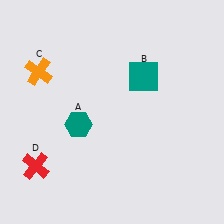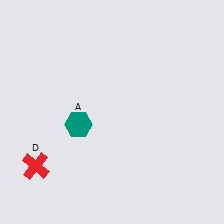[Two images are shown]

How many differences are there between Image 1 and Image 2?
There are 2 differences between the two images.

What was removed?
The teal square (B), the orange cross (C) were removed in Image 2.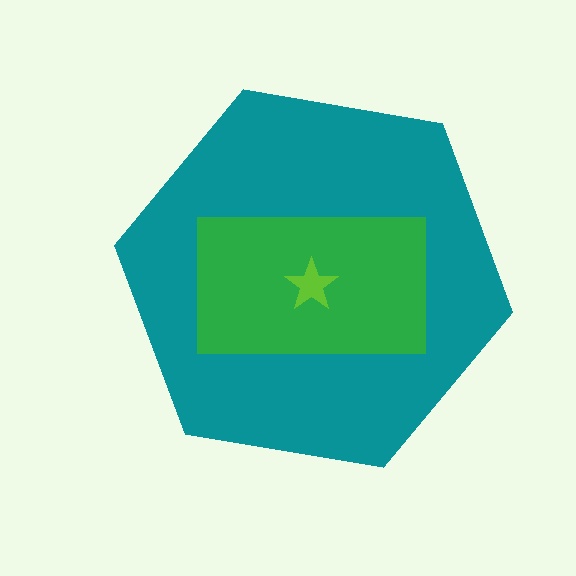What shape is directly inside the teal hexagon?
The green rectangle.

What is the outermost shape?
The teal hexagon.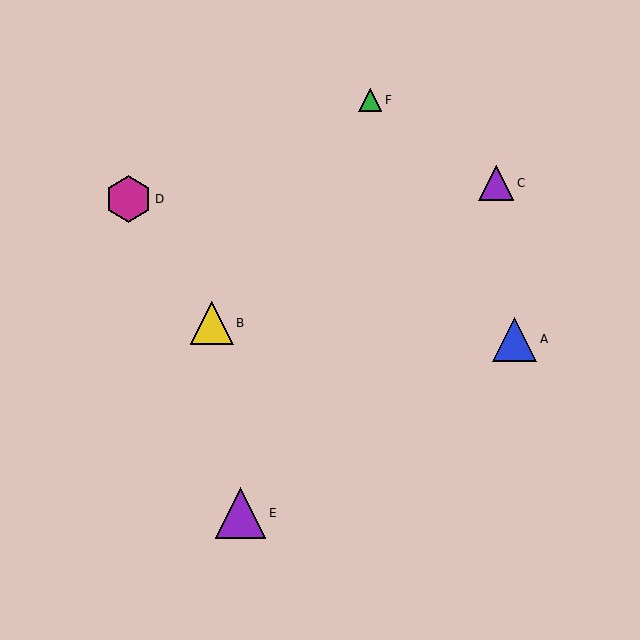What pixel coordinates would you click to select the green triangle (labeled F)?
Click at (370, 100) to select the green triangle F.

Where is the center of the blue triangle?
The center of the blue triangle is at (515, 339).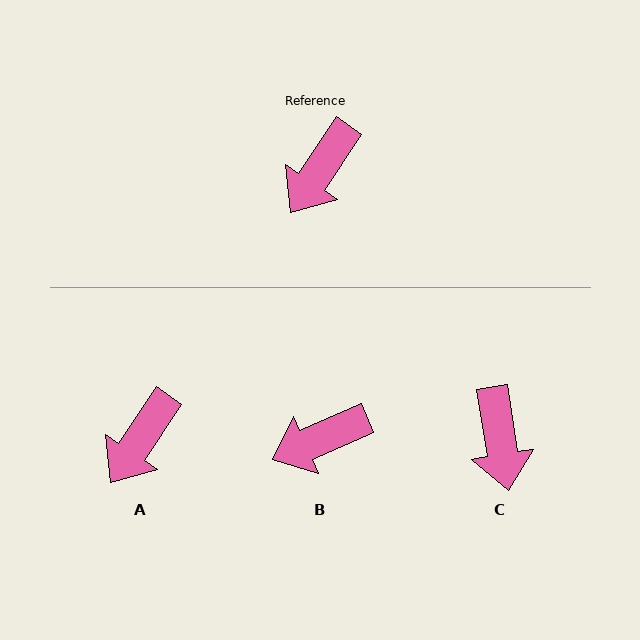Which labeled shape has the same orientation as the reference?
A.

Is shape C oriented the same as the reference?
No, it is off by about 43 degrees.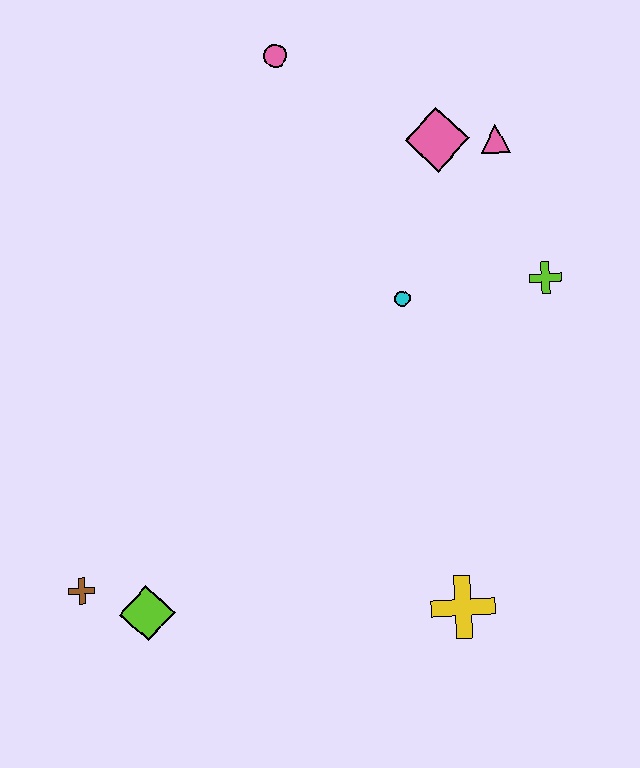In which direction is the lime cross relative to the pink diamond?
The lime cross is below the pink diamond.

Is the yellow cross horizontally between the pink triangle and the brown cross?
Yes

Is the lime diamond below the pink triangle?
Yes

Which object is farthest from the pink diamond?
The brown cross is farthest from the pink diamond.